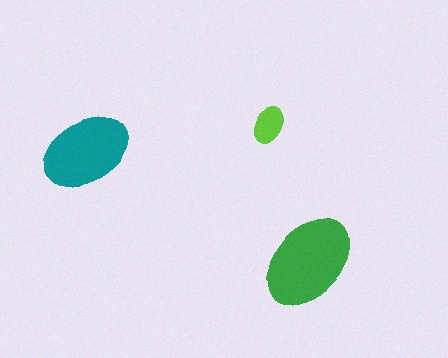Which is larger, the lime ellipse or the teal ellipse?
The teal one.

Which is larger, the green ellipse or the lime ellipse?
The green one.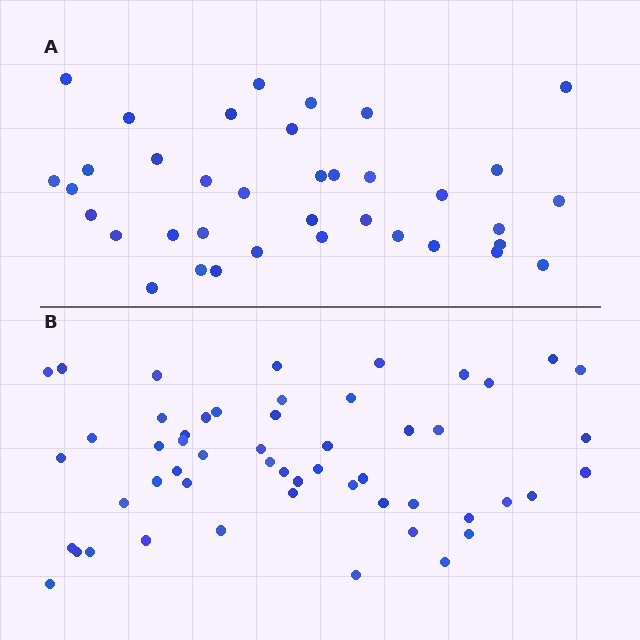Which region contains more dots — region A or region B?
Region B (the bottom region) has more dots.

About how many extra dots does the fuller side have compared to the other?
Region B has approximately 15 more dots than region A.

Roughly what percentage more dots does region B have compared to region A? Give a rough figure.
About 45% more.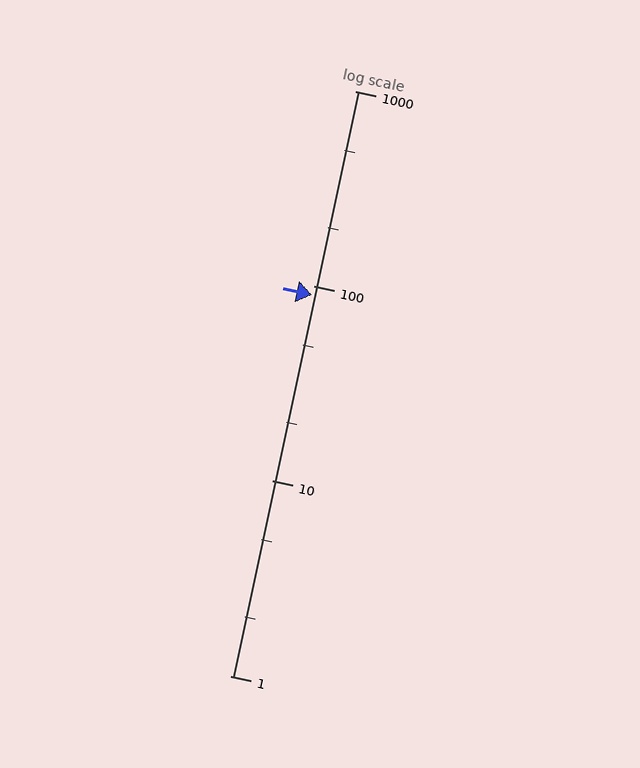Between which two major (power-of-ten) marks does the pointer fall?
The pointer is between 10 and 100.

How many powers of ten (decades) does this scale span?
The scale spans 3 decades, from 1 to 1000.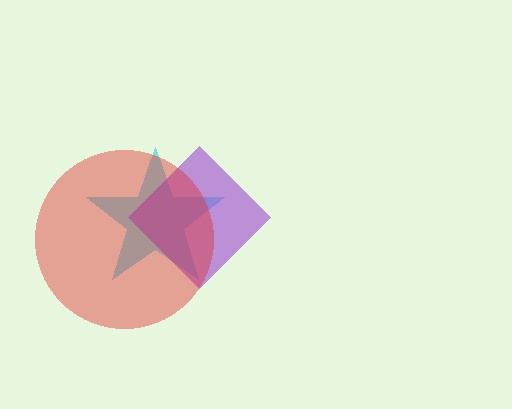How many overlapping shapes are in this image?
There are 3 overlapping shapes in the image.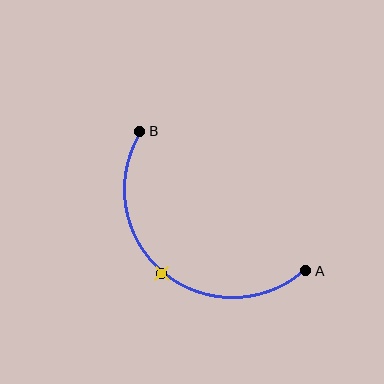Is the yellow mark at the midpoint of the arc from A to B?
Yes. The yellow mark lies on the arc at equal arc-length from both A and B — it is the arc midpoint.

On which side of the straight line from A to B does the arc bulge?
The arc bulges below and to the left of the straight line connecting A and B.